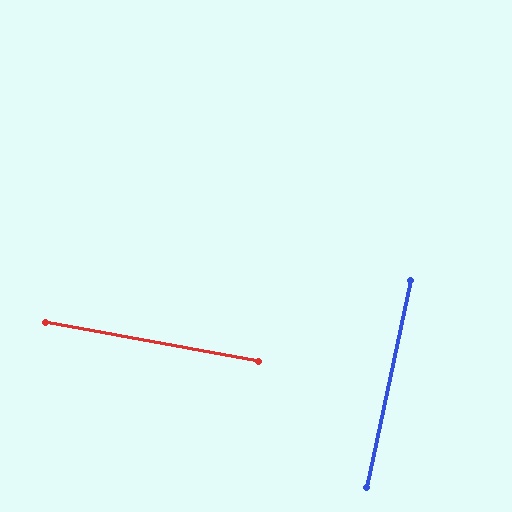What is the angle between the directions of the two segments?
Approximately 88 degrees.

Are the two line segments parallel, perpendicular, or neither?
Perpendicular — they meet at approximately 88°.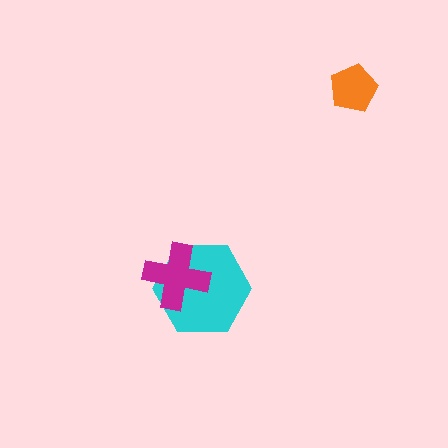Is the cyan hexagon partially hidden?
Yes, it is partially covered by another shape.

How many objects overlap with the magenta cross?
1 object overlaps with the magenta cross.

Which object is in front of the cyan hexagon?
The magenta cross is in front of the cyan hexagon.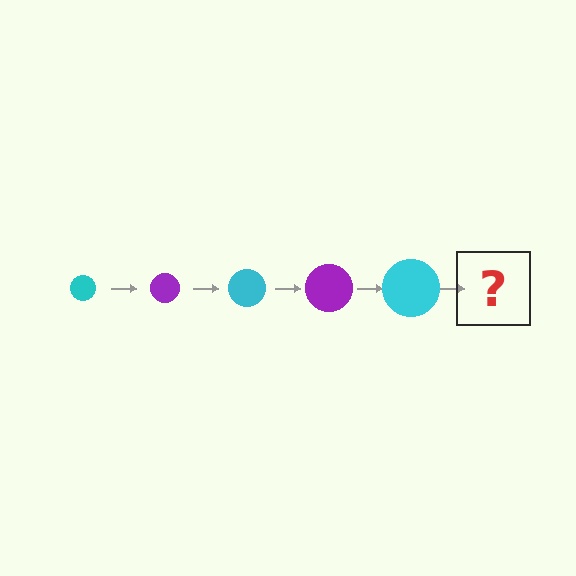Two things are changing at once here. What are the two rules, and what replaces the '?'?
The two rules are that the circle grows larger each step and the color cycles through cyan and purple. The '?' should be a purple circle, larger than the previous one.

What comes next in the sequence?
The next element should be a purple circle, larger than the previous one.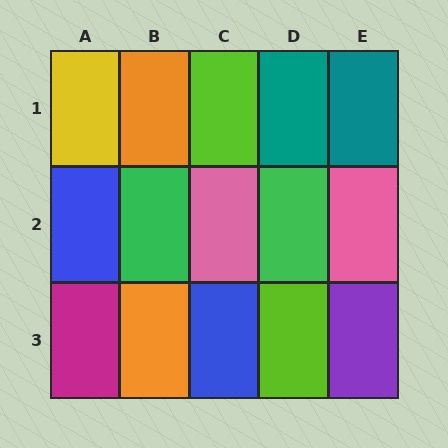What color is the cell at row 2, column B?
Green.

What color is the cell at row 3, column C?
Blue.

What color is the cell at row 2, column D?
Green.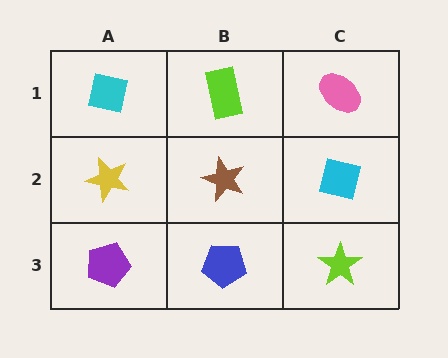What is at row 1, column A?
A cyan square.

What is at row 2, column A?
A yellow star.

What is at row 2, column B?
A brown star.